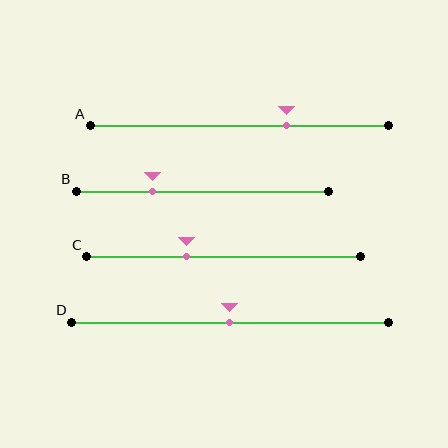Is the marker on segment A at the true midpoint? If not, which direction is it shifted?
No, the marker on segment A is shifted to the right by about 16% of the segment length.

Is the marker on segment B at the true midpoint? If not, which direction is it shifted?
No, the marker on segment B is shifted to the left by about 20% of the segment length.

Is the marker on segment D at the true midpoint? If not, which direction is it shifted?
Yes, the marker on segment D is at the true midpoint.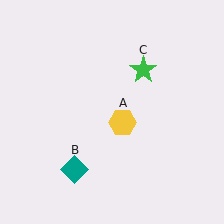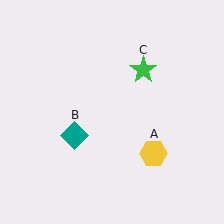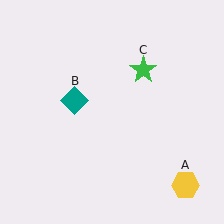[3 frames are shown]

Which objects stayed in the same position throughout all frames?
Green star (object C) remained stationary.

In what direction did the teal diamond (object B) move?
The teal diamond (object B) moved up.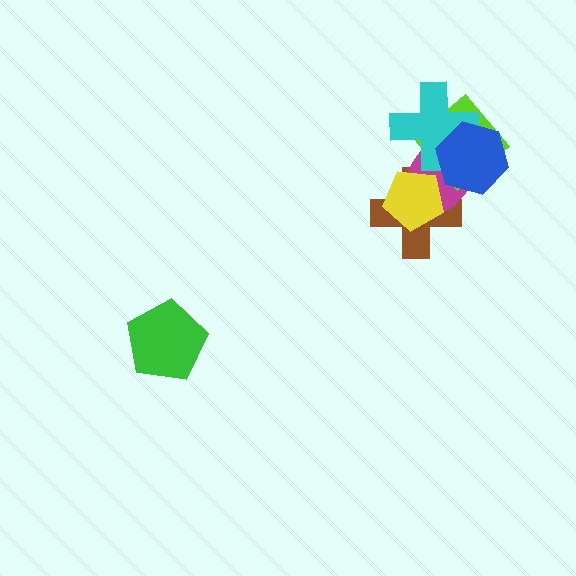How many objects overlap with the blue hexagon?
3 objects overlap with the blue hexagon.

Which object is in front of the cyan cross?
The blue hexagon is in front of the cyan cross.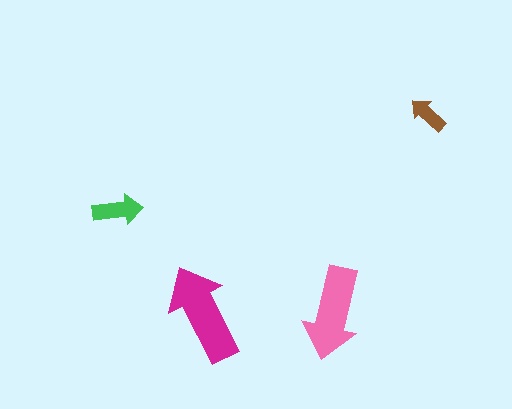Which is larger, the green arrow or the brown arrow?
The green one.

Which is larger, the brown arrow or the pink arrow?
The pink one.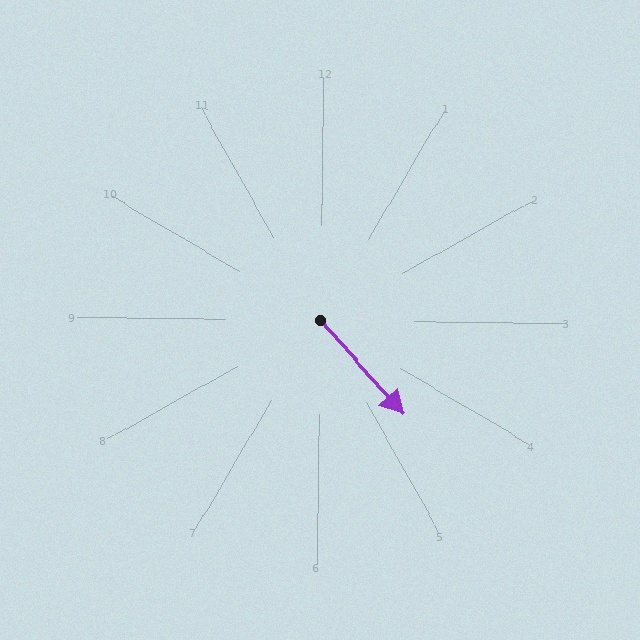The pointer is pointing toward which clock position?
Roughly 5 o'clock.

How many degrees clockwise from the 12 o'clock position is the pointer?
Approximately 138 degrees.